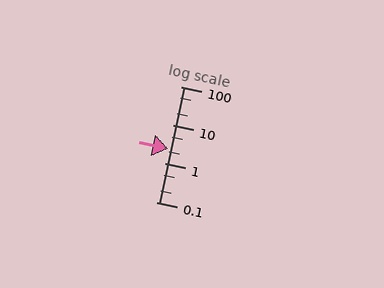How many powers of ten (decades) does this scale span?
The scale spans 3 decades, from 0.1 to 100.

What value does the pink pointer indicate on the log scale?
The pointer indicates approximately 2.5.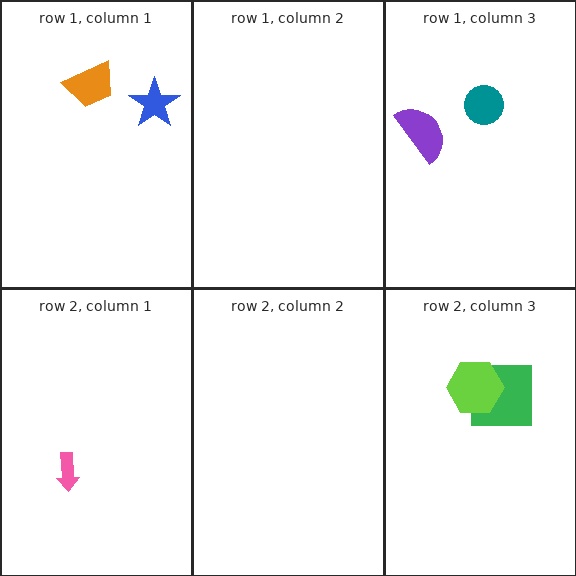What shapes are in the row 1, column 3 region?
The purple semicircle, the teal circle.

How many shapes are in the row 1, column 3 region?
2.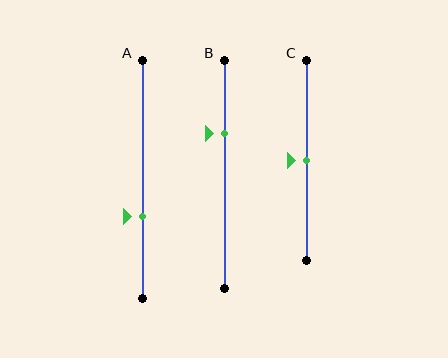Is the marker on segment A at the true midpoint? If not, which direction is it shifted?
No, the marker on segment A is shifted downward by about 16% of the segment length.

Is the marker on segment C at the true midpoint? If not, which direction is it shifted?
Yes, the marker on segment C is at the true midpoint.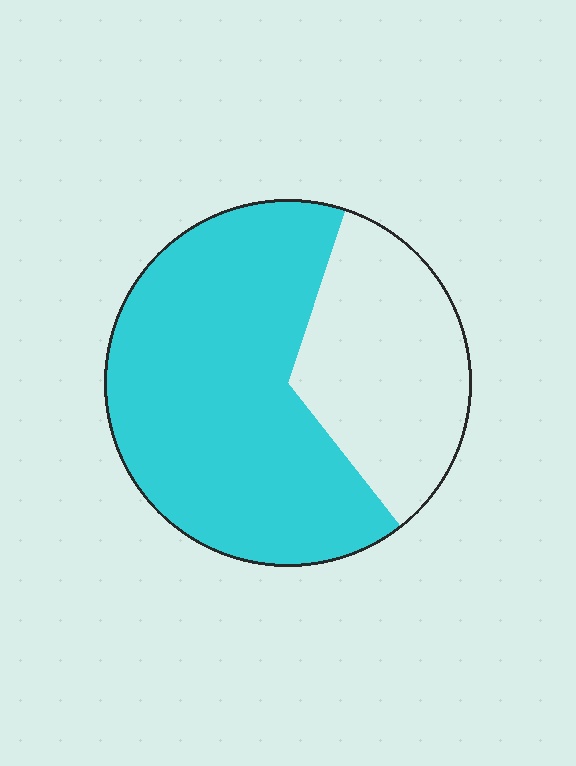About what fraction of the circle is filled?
About two thirds (2/3).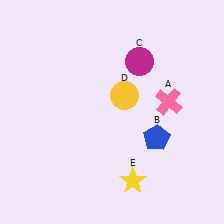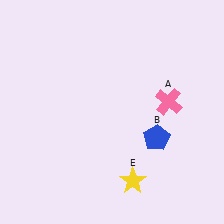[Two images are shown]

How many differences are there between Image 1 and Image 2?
There are 2 differences between the two images.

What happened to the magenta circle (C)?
The magenta circle (C) was removed in Image 2. It was in the top-right area of Image 1.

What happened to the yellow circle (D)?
The yellow circle (D) was removed in Image 2. It was in the top-right area of Image 1.